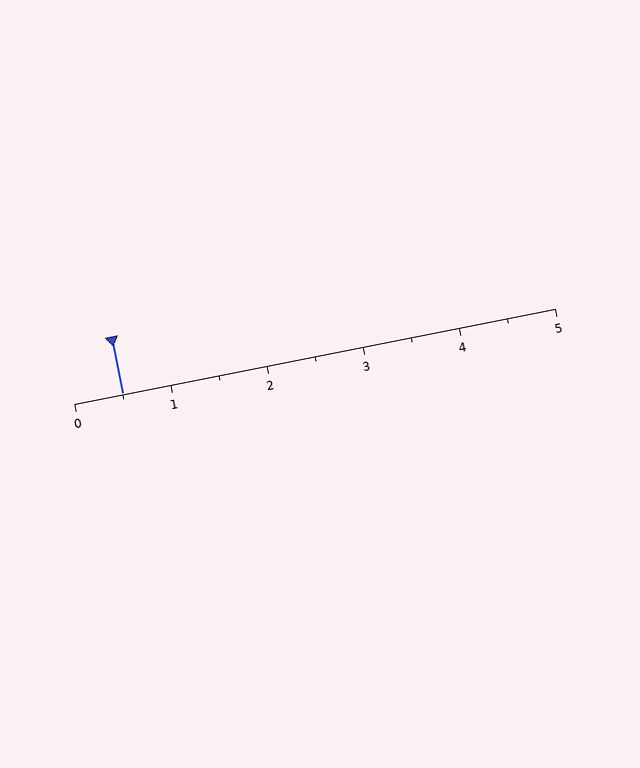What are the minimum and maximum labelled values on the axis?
The axis runs from 0 to 5.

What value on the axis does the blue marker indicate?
The marker indicates approximately 0.5.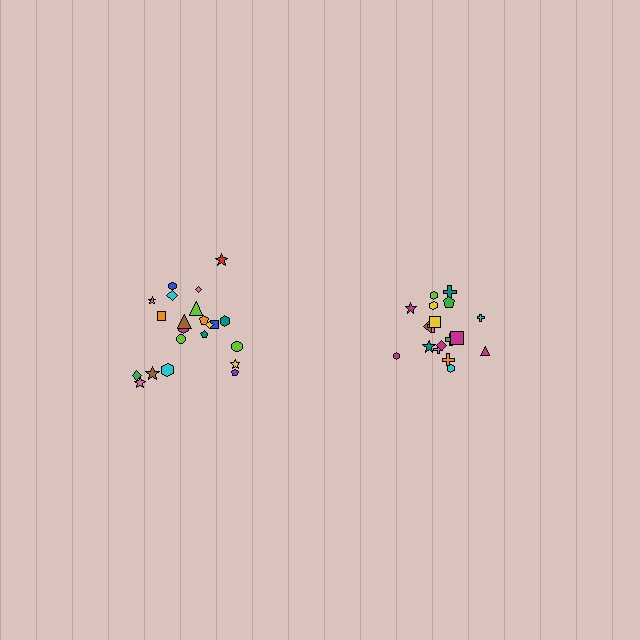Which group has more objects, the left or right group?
The left group.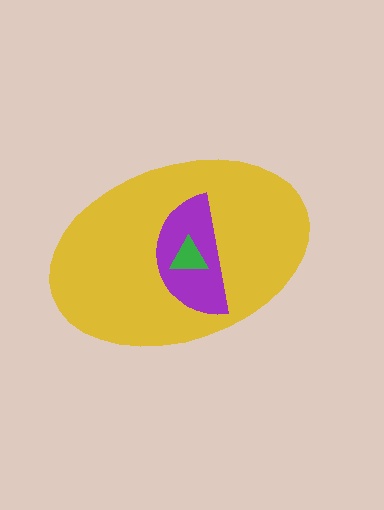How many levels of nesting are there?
3.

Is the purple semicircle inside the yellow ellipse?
Yes.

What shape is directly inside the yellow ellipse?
The purple semicircle.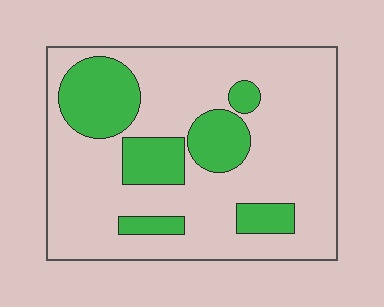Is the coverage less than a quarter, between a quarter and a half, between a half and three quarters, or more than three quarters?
Less than a quarter.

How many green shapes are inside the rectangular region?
6.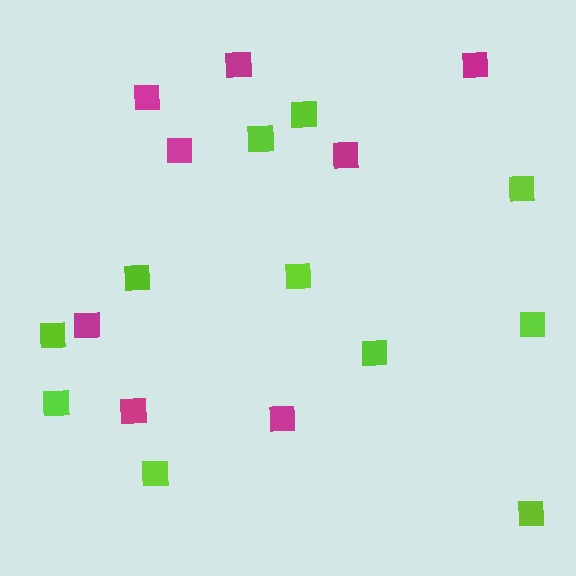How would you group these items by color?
There are 2 groups: one group of magenta squares (8) and one group of lime squares (11).